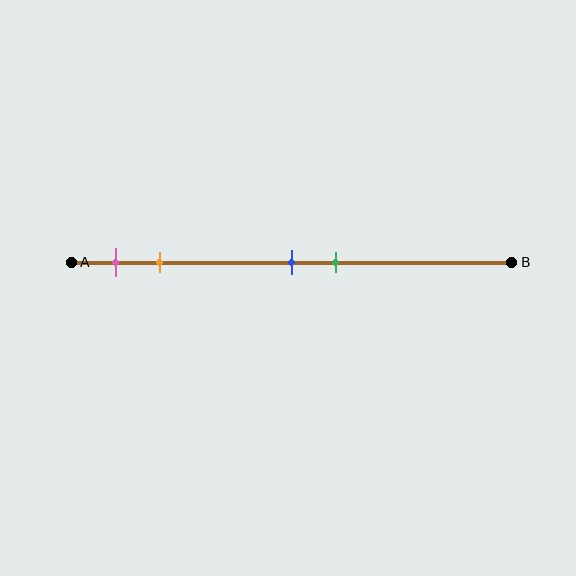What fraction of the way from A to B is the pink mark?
The pink mark is approximately 10% (0.1) of the way from A to B.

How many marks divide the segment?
There are 4 marks dividing the segment.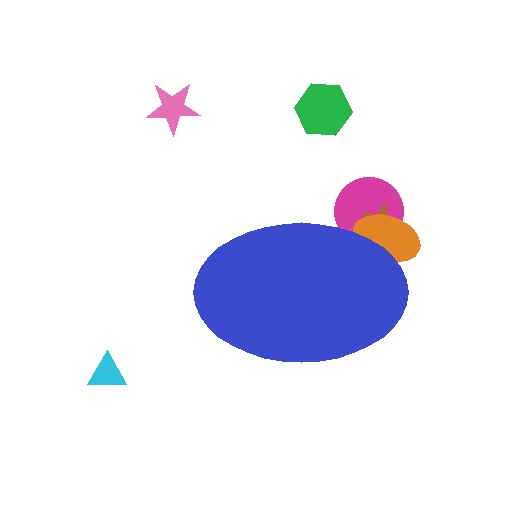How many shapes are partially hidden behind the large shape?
3 shapes are partially hidden.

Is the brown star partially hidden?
Yes, the brown star is partially hidden behind the blue ellipse.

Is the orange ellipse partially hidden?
Yes, the orange ellipse is partially hidden behind the blue ellipse.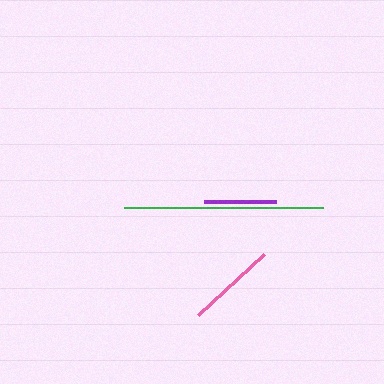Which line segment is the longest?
The green line is the longest at approximately 199 pixels.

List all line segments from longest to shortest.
From longest to shortest: green, pink, purple.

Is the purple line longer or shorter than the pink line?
The pink line is longer than the purple line.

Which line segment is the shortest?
The purple line is the shortest at approximately 72 pixels.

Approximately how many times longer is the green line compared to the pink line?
The green line is approximately 2.2 times the length of the pink line.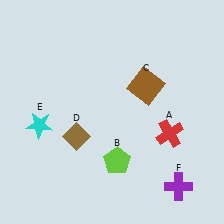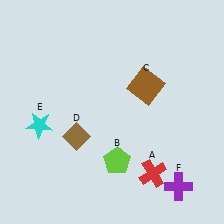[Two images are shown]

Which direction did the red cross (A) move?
The red cross (A) moved down.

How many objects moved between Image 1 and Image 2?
1 object moved between the two images.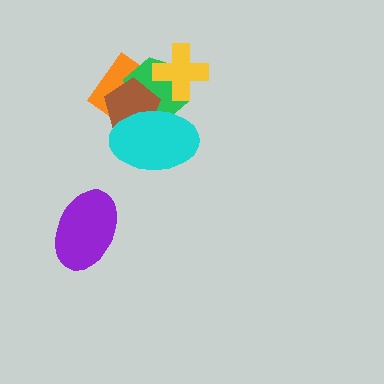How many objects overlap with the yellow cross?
1 object overlaps with the yellow cross.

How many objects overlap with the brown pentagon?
3 objects overlap with the brown pentagon.